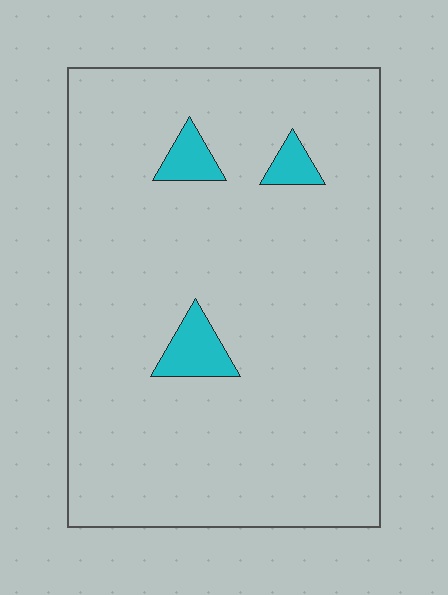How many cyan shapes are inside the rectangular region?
3.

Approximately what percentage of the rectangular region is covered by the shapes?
Approximately 5%.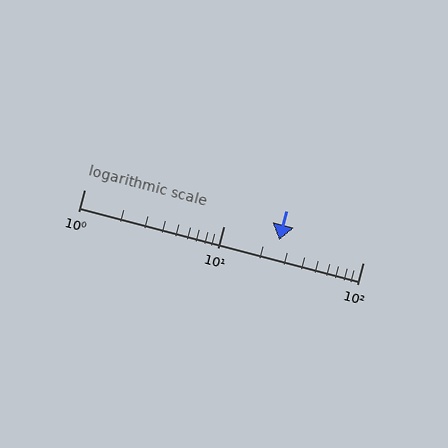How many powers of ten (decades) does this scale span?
The scale spans 2 decades, from 1 to 100.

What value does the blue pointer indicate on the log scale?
The pointer indicates approximately 25.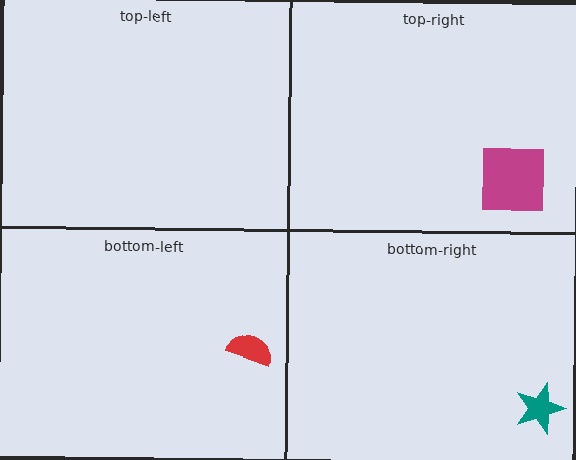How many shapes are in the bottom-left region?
1.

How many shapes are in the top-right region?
1.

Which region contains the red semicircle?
The bottom-left region.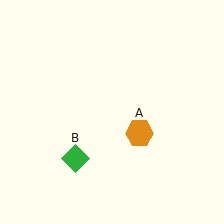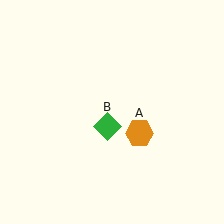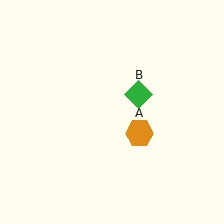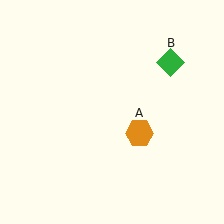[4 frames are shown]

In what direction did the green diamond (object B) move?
The green diamond (object B) moved up and to the right.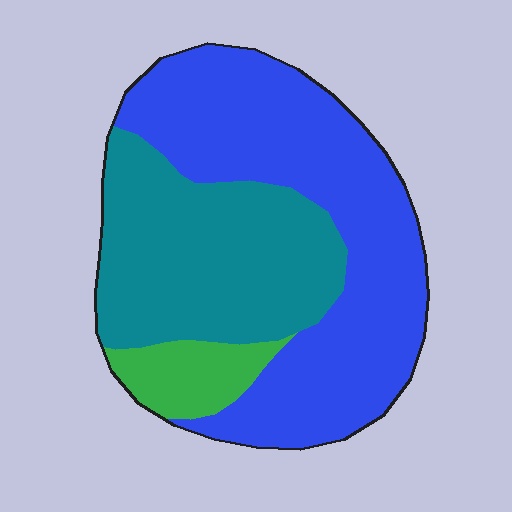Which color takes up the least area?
Green, at roughly 10%.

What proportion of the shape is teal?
Teal covers roughly 35% of the shape.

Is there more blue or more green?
Blue.